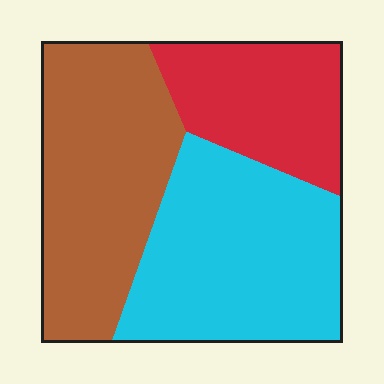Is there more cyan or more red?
Cyan.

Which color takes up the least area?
Red, at roughly 25%.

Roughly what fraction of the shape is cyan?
Cyan covers about 40% of the shape.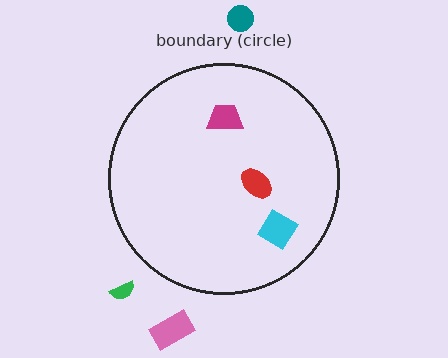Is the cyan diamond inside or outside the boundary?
Inside.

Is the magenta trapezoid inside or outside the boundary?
Inside.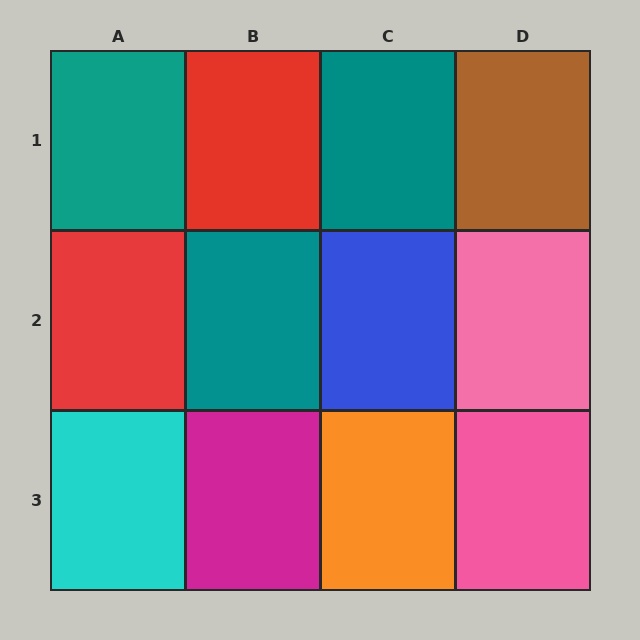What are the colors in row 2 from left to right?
Red, teal, blue, pink.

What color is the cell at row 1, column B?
Red.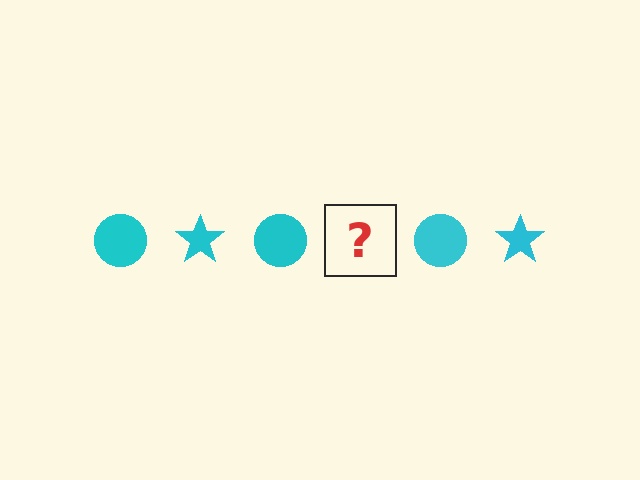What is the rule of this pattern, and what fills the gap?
The rule is that the pattern cycles through circle, star shapes in cyan. The gap should be filled with a cyan star.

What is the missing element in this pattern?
The missing element is a cyan star.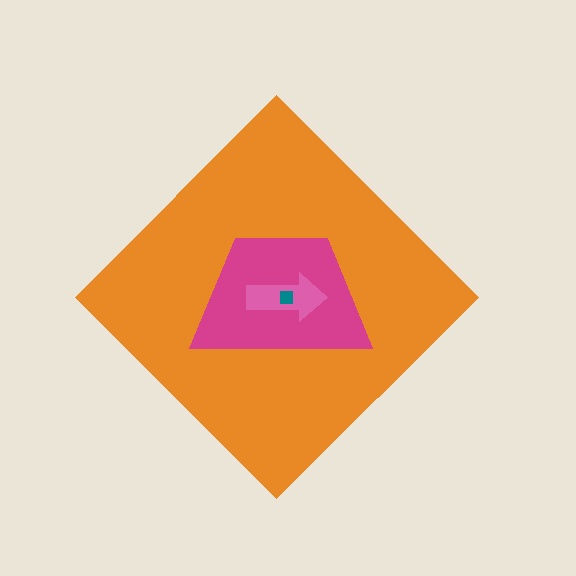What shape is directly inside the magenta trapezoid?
The pink arrow.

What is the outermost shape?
The orange diamond.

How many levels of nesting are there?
4.